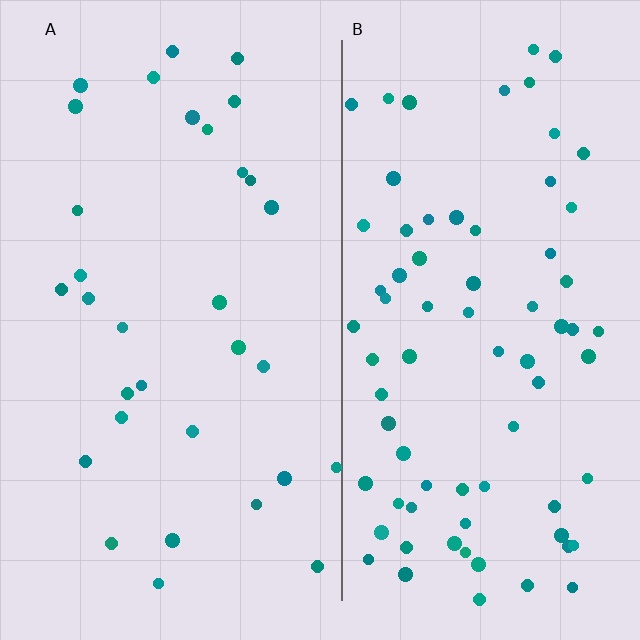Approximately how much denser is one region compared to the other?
Approximately 2.4× — region B over region A.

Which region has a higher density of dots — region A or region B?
B (the right).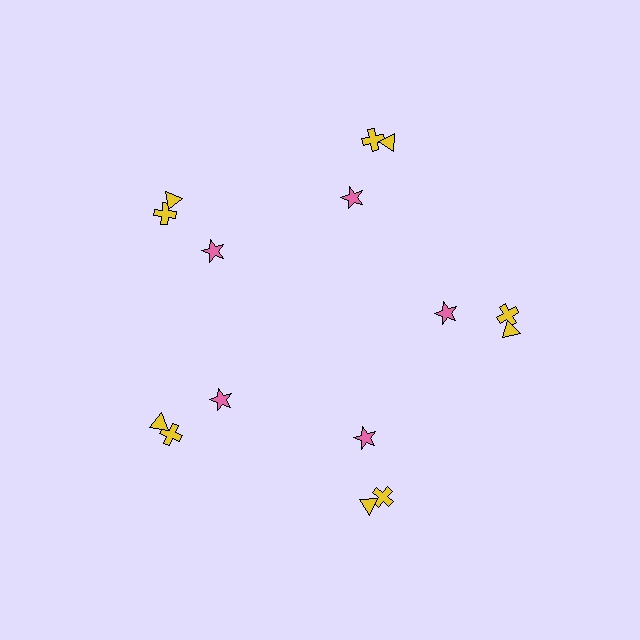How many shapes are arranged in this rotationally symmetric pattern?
There are 15 shapes, arranged in 5 groups of 3.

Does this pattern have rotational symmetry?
Yes, this pattern has 5-fold rotational symmetry. It looks the same after rotating 72 degrees around the center.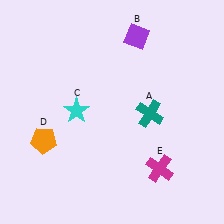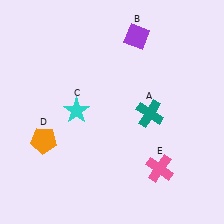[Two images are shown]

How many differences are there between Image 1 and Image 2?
There is 1 difference between the two images.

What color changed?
The cross (E) changed from magenta in Image 1 to pink in Image 2.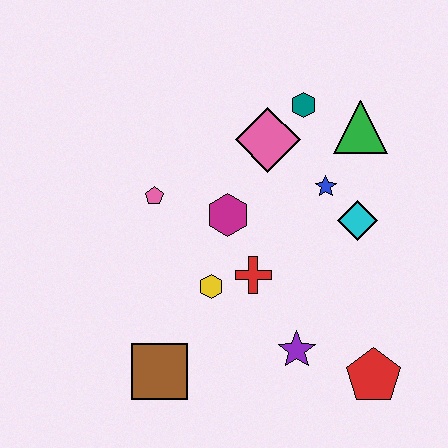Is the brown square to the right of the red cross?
No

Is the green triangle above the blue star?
Yes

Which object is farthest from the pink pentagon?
The red pentagon is farthest from the pink pentagon.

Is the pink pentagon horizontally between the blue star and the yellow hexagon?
No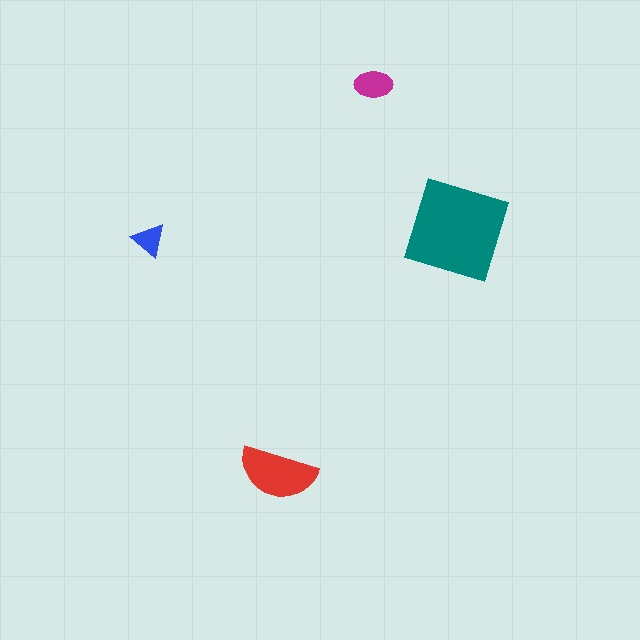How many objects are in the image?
There are 4 objects in the image.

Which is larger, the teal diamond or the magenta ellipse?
The teal diamond.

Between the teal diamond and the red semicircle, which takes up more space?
The teal diamond.